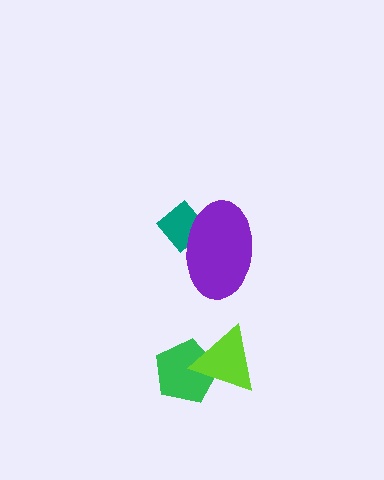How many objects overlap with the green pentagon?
1 object overlaps with the green pentagon.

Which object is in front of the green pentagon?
The lime triangle is in front of the green pentagon.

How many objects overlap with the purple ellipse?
1 object overlaps with the purple ellipse.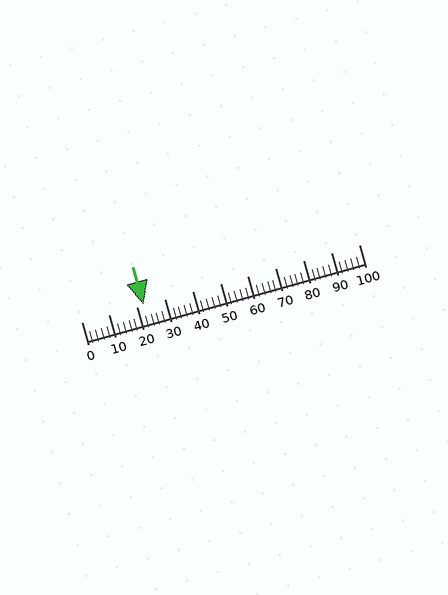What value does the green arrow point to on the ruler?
The green arrow points to approximately 22.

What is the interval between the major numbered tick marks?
The major tick marks are spaced 10 units apart.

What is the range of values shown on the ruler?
The ruler shows values from 0 to 100.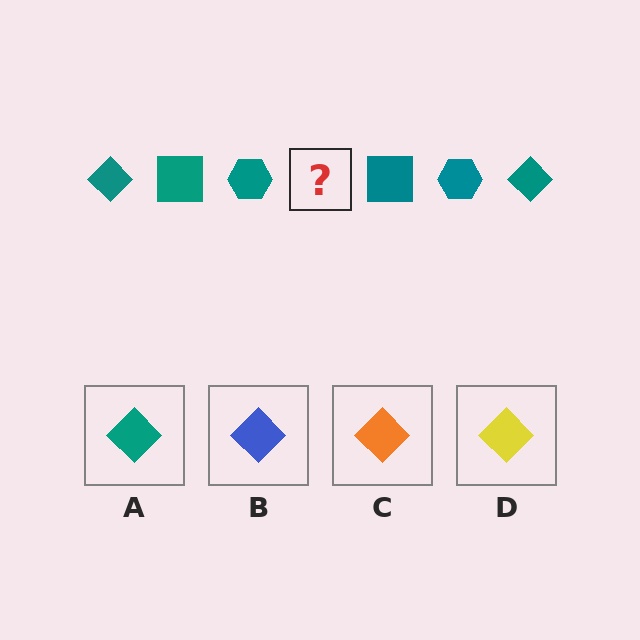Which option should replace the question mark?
Option A.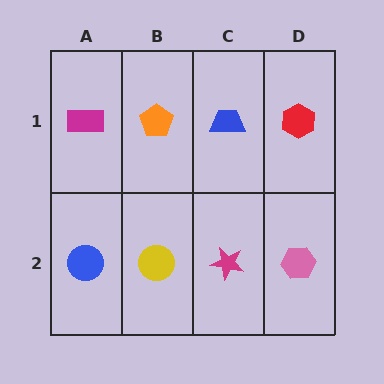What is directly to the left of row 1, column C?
An orange pentagon.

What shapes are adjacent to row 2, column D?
A red hexagon (row 1, column D), a magenta star (row 2, column C).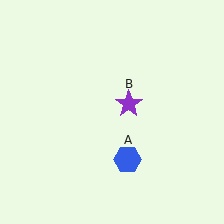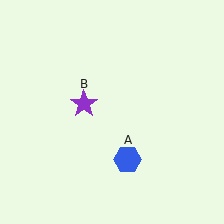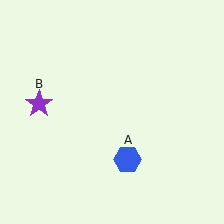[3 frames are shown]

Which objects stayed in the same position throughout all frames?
Blue hexagon (object A) remained stationary.